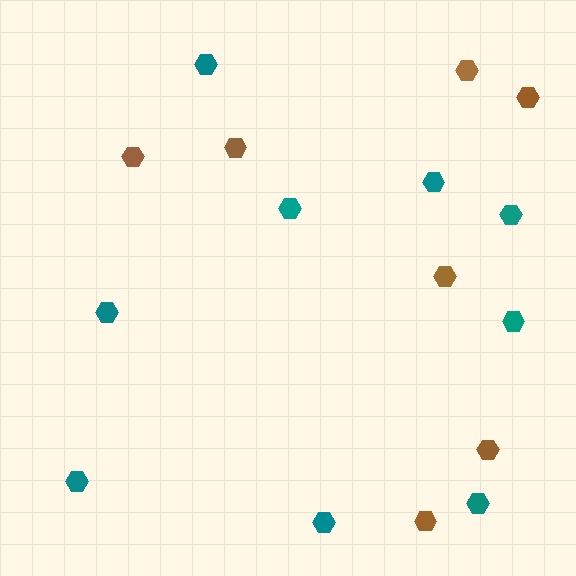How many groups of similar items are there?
There are 2 groups: one group of teal hexagons (9) and one group of brown hexagons (7).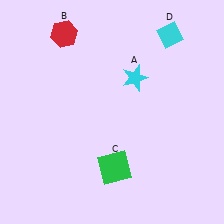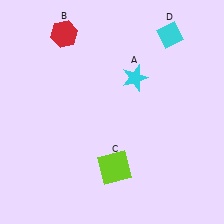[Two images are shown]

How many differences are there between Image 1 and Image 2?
There is 1 difference between the two images.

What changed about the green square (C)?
In Image 1, C is green. In Image 2, it changed to lime.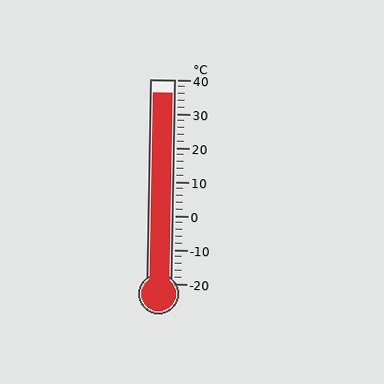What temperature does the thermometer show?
The thermometer shows approximately 36°C.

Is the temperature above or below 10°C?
The temperature is above 10°C.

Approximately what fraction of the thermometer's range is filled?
The thermometer is filled to approximately 95% of its range.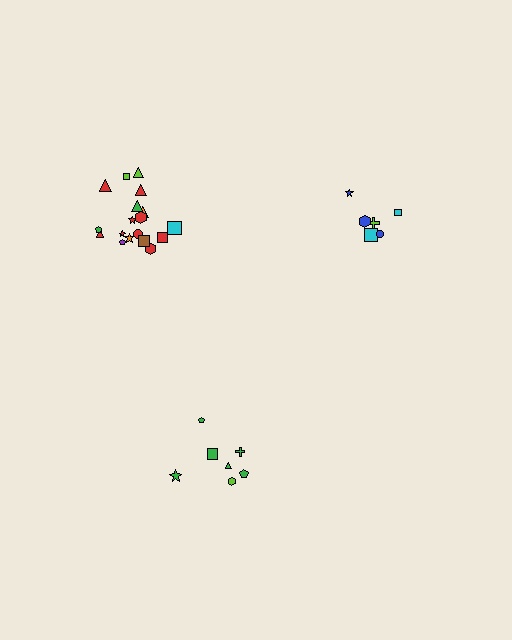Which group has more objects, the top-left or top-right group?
The top-left group.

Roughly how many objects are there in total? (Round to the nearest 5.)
Roughly 30 objects in total.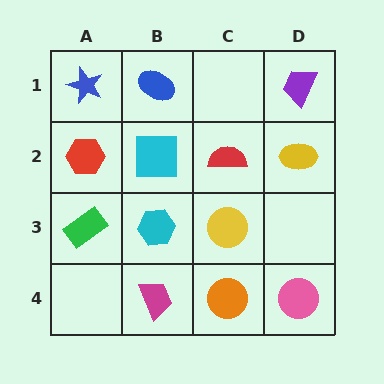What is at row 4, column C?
An orange circle.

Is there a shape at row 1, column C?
No, that cell is empty.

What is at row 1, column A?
A blue star.